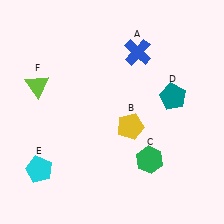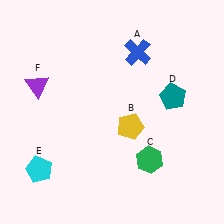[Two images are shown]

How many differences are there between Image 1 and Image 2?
There is 1 difference between the two images.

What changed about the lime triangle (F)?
In Image 1, F is lime. In Image 2, it changed to purple.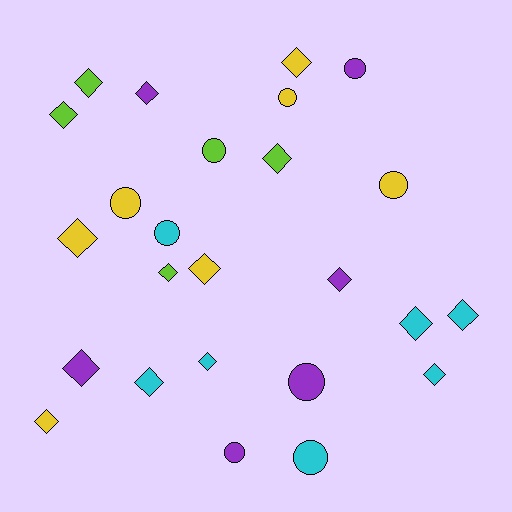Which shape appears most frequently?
Diamond, with 16 objects.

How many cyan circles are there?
There are 2 cyan circles.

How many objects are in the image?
There are 25 objects.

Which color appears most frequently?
Cyan, with 7 objects.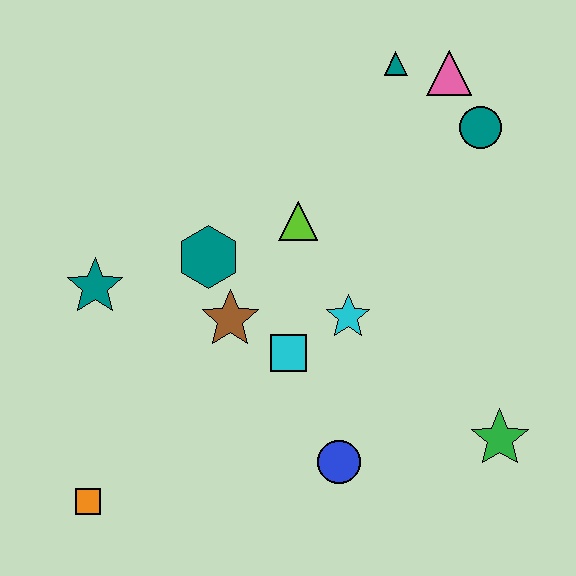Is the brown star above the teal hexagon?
No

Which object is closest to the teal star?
The teal hexagon is closest to the teal star.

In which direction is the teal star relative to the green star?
The teal star is to the left of the green star.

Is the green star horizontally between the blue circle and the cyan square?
No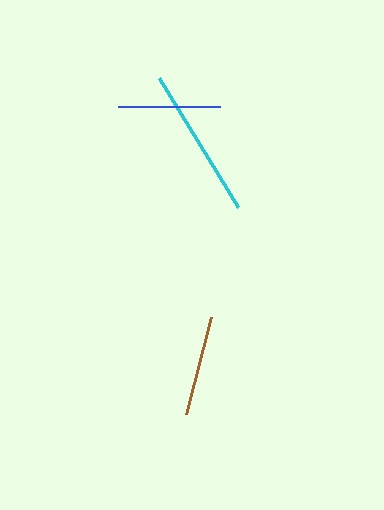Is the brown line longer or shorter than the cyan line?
The cyan line is longer than the brown line.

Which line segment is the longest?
The cyan line is the longest at approximately 151 pixels.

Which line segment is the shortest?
The brown line is the shortest at approximately 100 pixels.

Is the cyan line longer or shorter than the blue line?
The cyan line is longer than the blue line.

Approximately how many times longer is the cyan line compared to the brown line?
The cyan line is approximately 1.5 times the length of the brown line.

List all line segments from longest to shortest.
From longest to shortest: cyan, blue, brown.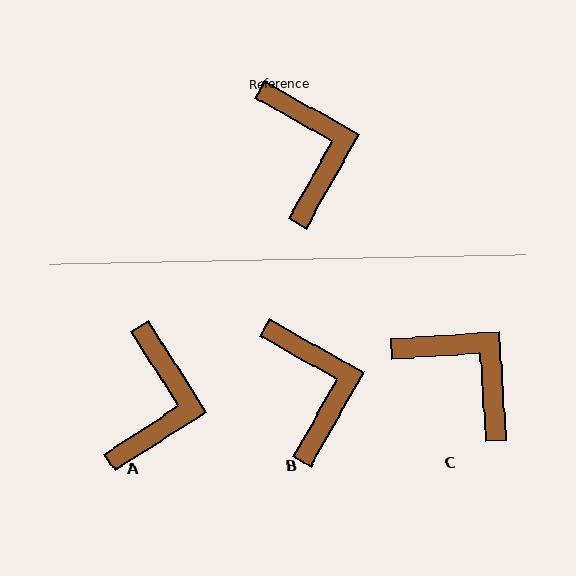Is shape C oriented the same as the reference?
No, it is off by about 33 degrees.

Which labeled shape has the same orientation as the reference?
B.